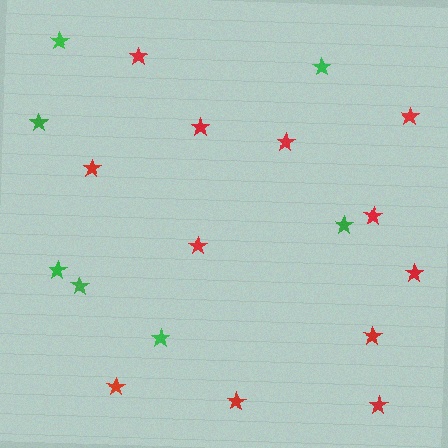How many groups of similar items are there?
There are 2 groups: one group of green stars (7) and one group of red stars (12).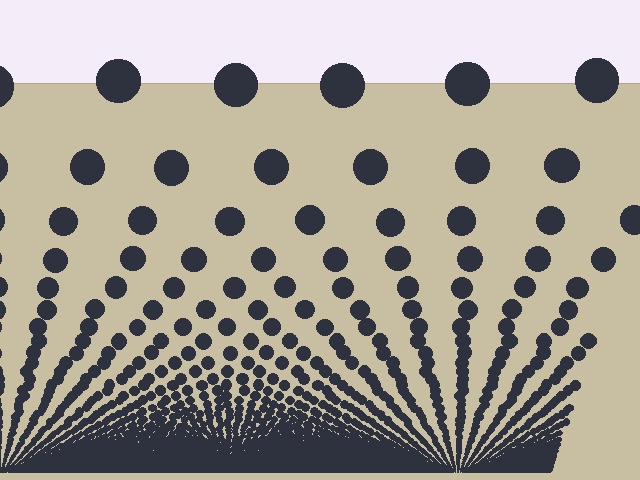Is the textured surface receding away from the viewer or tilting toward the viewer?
The surface appears to tilt toward the viewer. Texture elements get larger and sparser toward the top.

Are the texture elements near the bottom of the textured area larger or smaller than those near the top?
Smaller. The gradient is inverted — elements near the bottom are smaller and denser.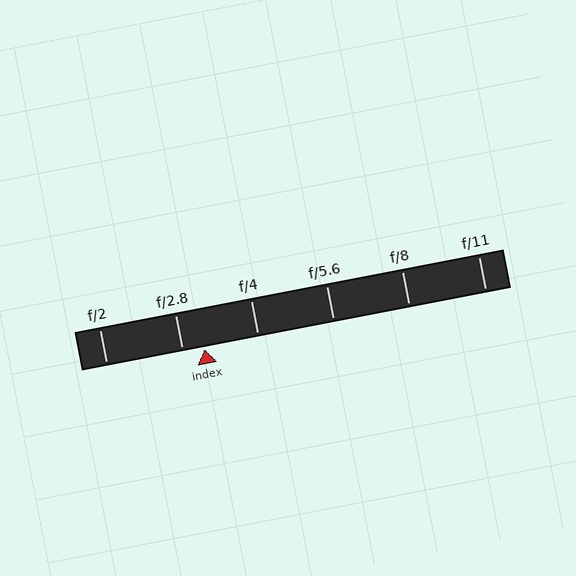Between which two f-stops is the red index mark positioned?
The index mark is between f/2.8 and f/4.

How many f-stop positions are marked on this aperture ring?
There are 6 f-stop positions marked.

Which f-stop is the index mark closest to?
The index mark is closest to f/2.8.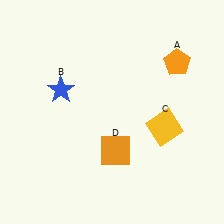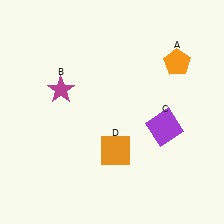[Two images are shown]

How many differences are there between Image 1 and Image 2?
There are 2 differences between the two images.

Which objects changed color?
B changed from blue to magenta. C changed from yellow to purple.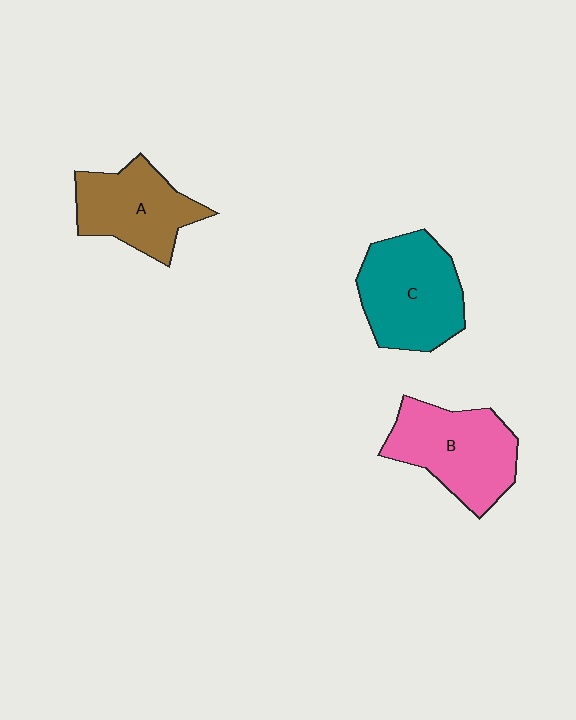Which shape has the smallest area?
Shape A (brown).